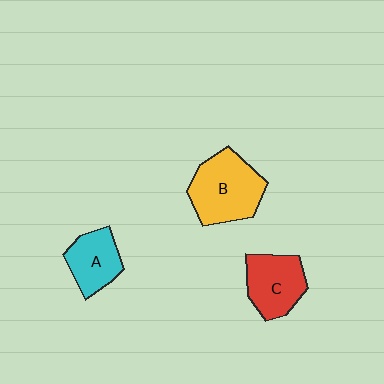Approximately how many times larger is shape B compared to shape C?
Approximately 1.3 times.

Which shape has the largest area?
Shape B (yellow).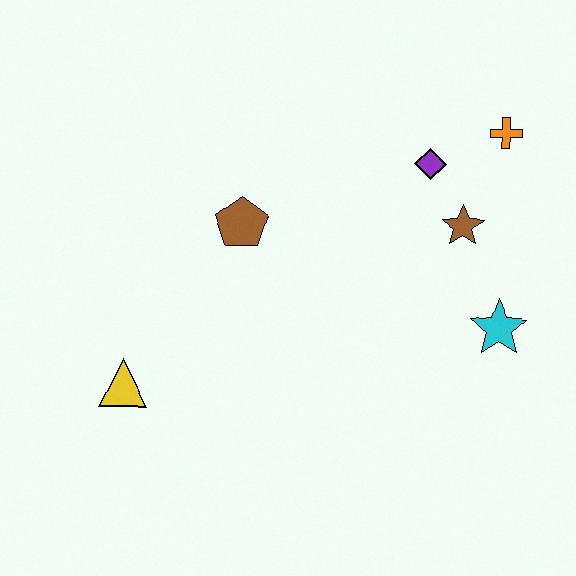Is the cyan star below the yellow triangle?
No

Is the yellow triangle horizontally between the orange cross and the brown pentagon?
No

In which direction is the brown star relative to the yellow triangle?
The brown star is to the right of the yellow triangle.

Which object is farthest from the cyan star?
The yellow triangle is farthest from the cyan star.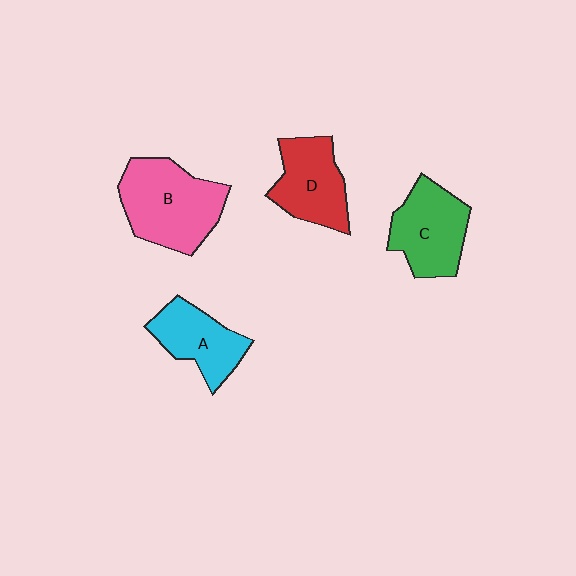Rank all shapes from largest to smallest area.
From largest to smallest: B (pink), C (green), D (red), A (cyan).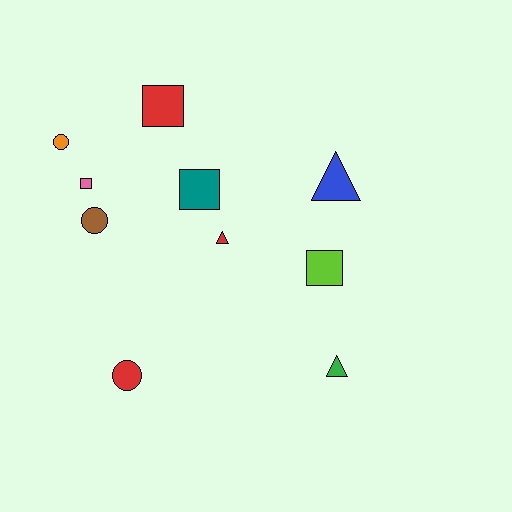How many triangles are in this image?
There are 3 triangles.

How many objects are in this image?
There are 10 objects.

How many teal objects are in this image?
There is 1 teal object.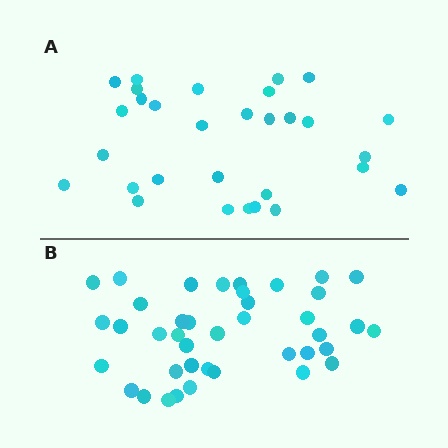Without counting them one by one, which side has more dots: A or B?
Region B (the bottom region) has more dots.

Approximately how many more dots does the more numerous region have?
Region B has roughly 10 or so more dots than region A.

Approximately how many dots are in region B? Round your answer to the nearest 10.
About 40 dots.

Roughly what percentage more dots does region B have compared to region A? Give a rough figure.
About 35% more.